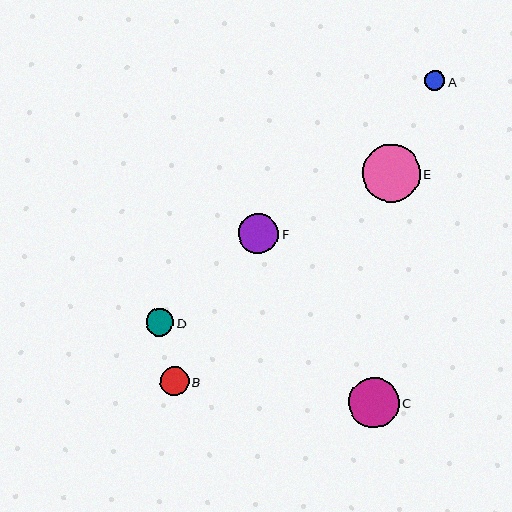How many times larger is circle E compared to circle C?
Circle E is approximately 1.1 times the size of circle C.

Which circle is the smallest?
Circle A is the smallest with a size of approximately 20 pixels.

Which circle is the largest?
Circle E is the largest with a size of approximately 57 pixels.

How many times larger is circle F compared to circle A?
Circle F is approximately 2.0 times the size of circle A.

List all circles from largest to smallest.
From largest to smallest: E, C, F, B, D, A.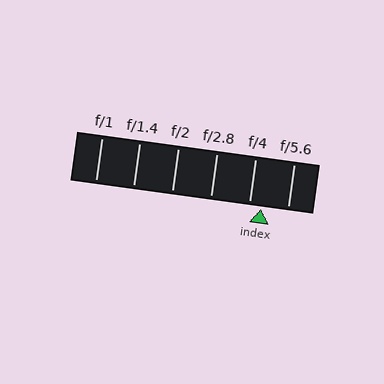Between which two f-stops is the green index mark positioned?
The index mark is between f/4 and f/5.6.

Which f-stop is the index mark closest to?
The index mark is closest to f/4.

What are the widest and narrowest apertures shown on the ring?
The widest aperture shown is f/1 and the narrowest is f/5.6.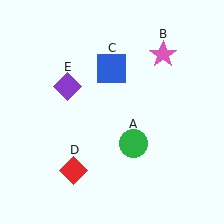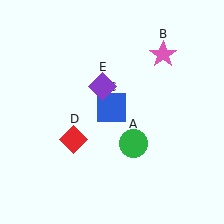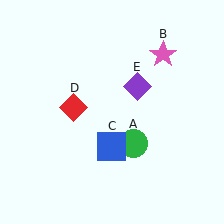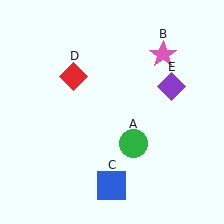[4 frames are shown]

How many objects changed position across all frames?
3 objects changed position: blue square (object C), red diamond (object D), purple diamond (object E).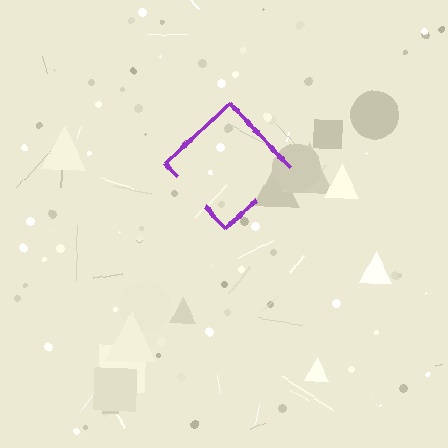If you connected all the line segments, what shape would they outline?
They would outline a diamond.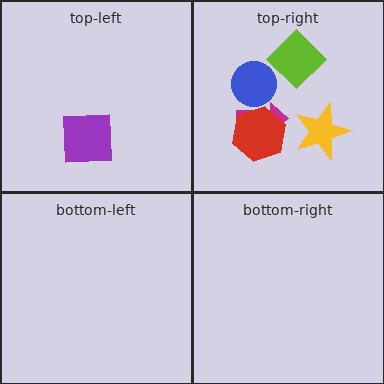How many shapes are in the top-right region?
5.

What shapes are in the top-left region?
The purple square.